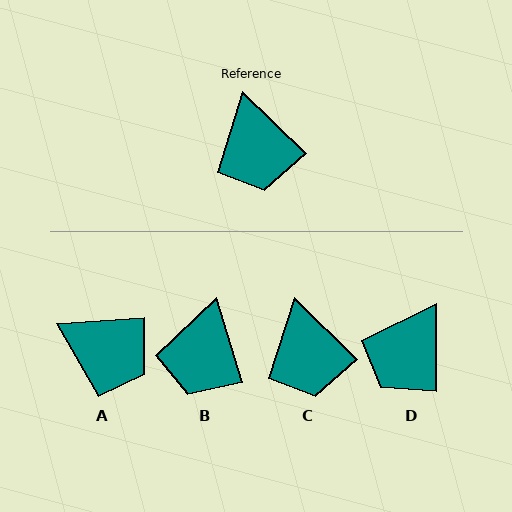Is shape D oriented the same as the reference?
No, it is off by about 46 degrees.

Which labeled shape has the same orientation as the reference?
C.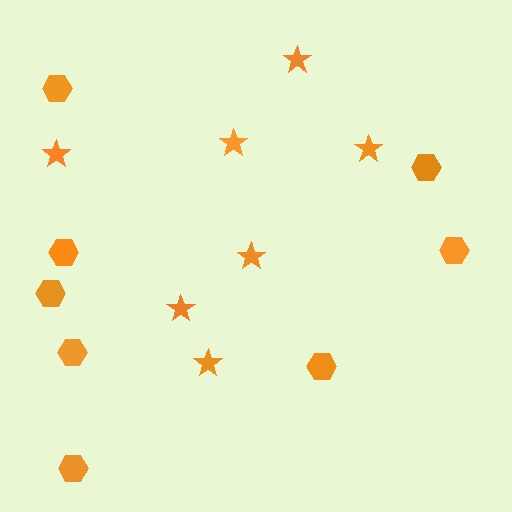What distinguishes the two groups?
There are 2 groups: one group of hexagons (8) and one group of stars (7).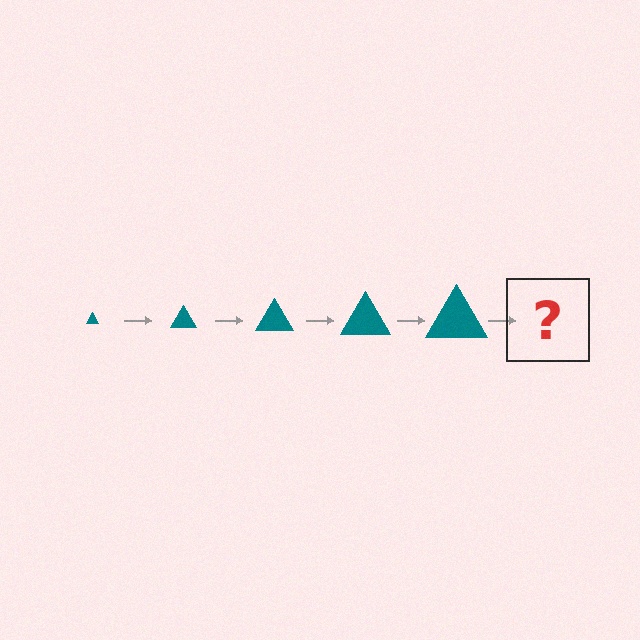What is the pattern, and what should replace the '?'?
The pattern is that the triangle gets progressively larger each step. The '?' should be a teal triangle, larger than the previous one.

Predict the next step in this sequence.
The next step is a teal triangle, larger than the previous one.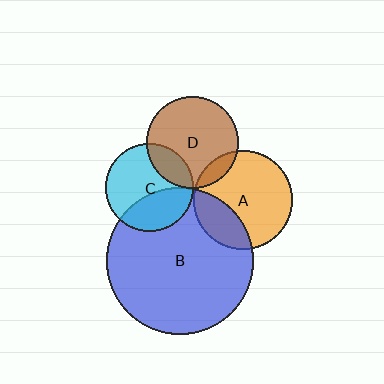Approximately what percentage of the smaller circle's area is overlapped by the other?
Approximately 5%.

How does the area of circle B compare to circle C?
Approximately 2.8 times.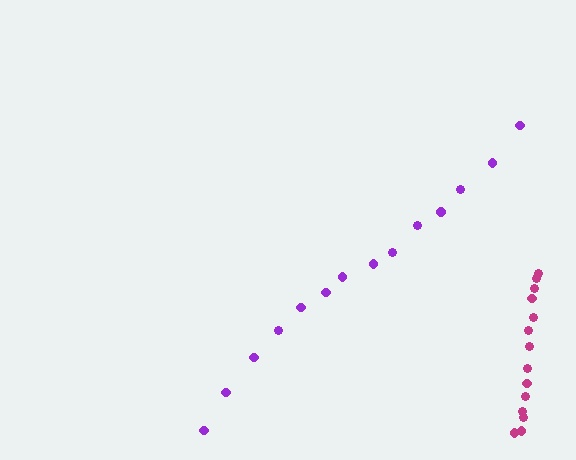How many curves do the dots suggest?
There are 2 distinct paths.